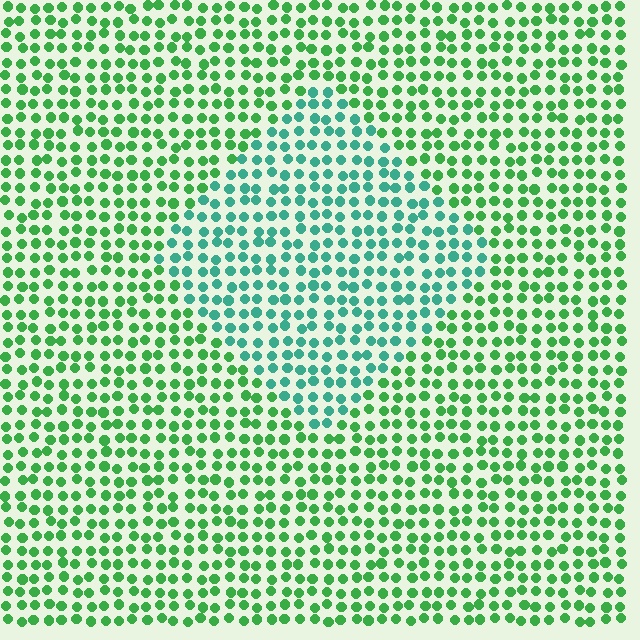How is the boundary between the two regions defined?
The boundary is defined purely by a slight shift in hue (about 38 degrees). Spacing, size, and orientation are identical on both sides.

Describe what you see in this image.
The image is filled with small green elements in a uniform arrangement. A diamond-shaped region is visible where the elements are tinted to a slightly different hue, forming a subtle color boundary.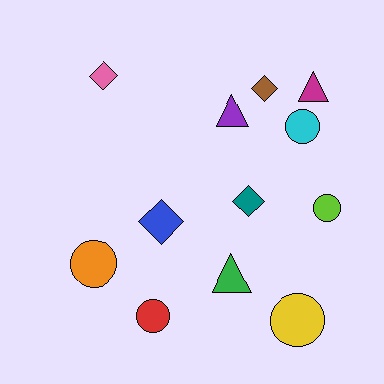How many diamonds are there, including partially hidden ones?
There are 4 diamonds.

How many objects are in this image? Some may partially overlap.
There are 12 objects.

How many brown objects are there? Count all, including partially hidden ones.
There is 1 brown object.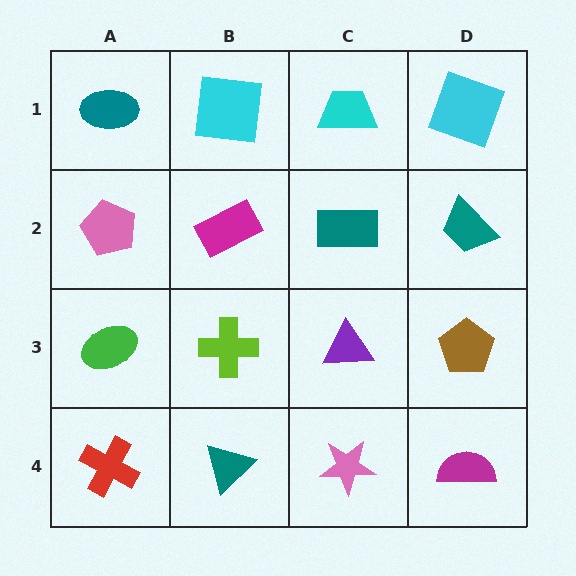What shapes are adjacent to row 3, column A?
A pink pentagon (row 2, column A), a red cross (row 4, column A), a lime cross (row 3, column B).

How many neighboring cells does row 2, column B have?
4.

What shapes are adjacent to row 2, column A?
A teal ellipse (row 1, column A), a green ellipse (row 3, column A), a magenta rectangle (row 2, column B).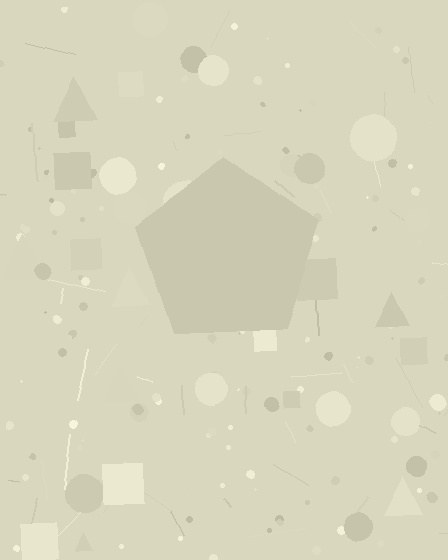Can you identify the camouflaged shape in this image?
The camouflaged shape is a pentagon.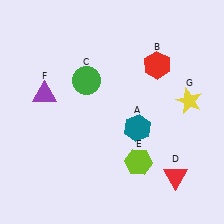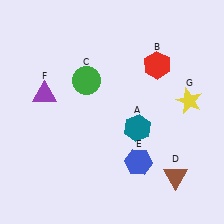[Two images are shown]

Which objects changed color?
D changed from red to brown. E changed from lime to blue.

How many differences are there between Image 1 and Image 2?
There are 2 differences between the two images.